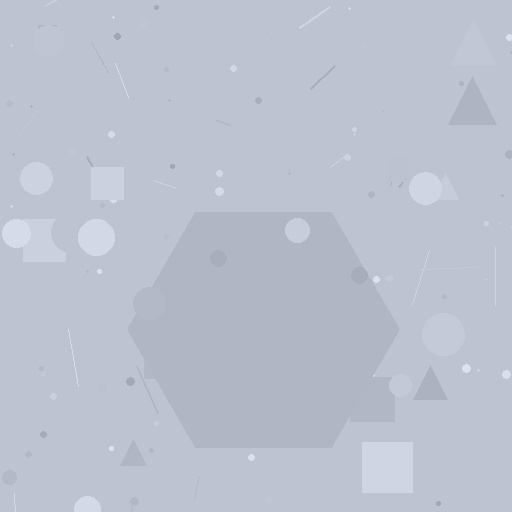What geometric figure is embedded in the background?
A hexagon is embedded in the background.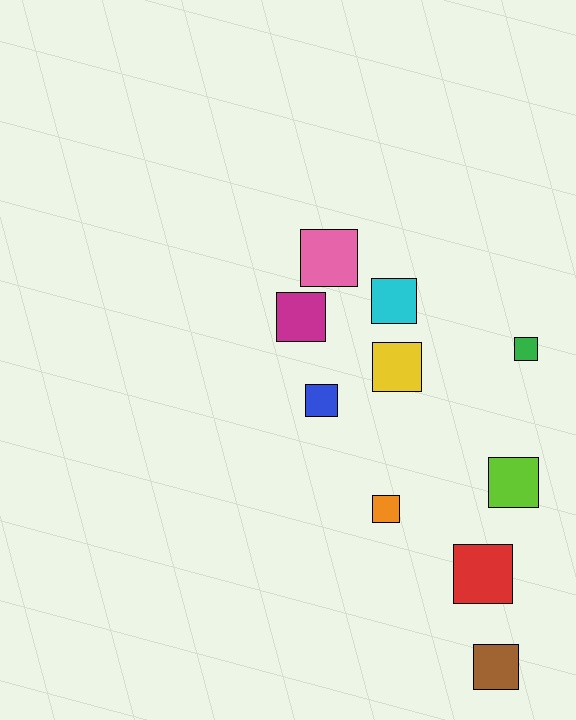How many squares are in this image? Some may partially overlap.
There are 10 squares.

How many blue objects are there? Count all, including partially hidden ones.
There is 1 blue object.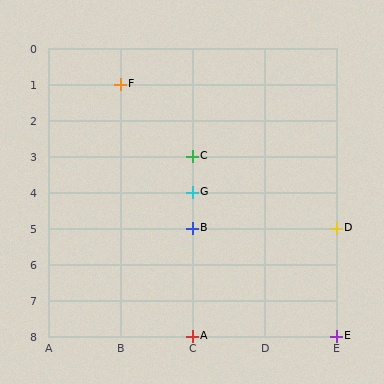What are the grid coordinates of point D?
Point D is at grid coordinates (E, 5).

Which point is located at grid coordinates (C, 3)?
Point C is at (C, 3).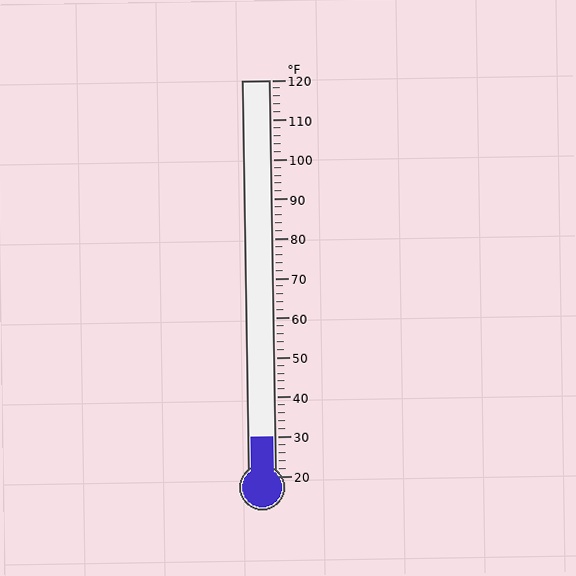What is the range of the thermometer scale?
The thermometer scale ranges from 20°F to 120°F.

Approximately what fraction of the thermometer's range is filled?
The thermometer is filled to approximately 10% of its range.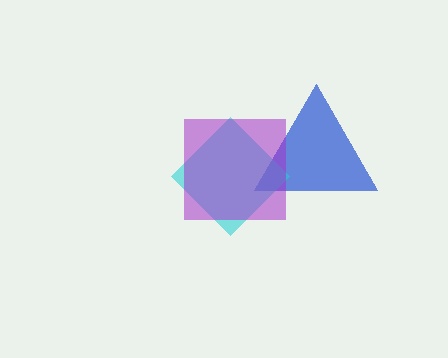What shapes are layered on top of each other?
The layered shapes are: a blue triangle, a cyan diamond, a purple square.